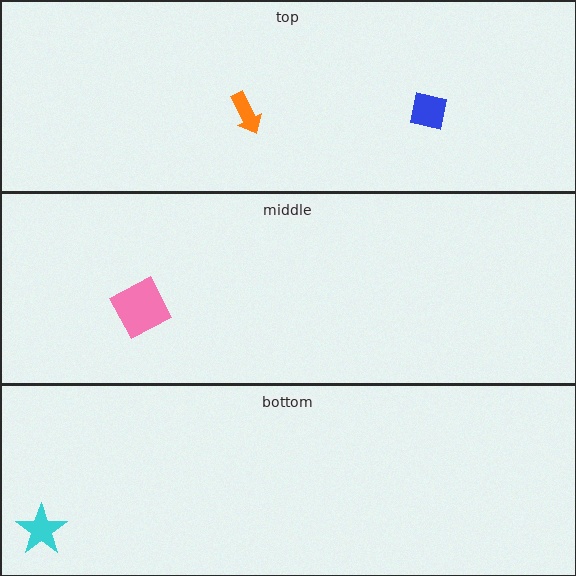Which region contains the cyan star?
The bottom region.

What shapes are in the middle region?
The pink square.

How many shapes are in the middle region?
1.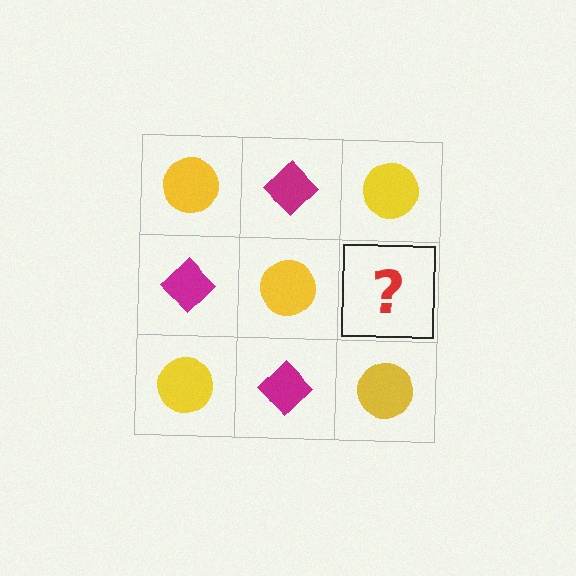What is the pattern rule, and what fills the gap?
The rule is that it alternates yellow circle and magenta diamond in a checkerboard pattern. The gap should be filled with a magenta diamond.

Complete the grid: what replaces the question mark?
The question mark should be replaced with a magenta diamond.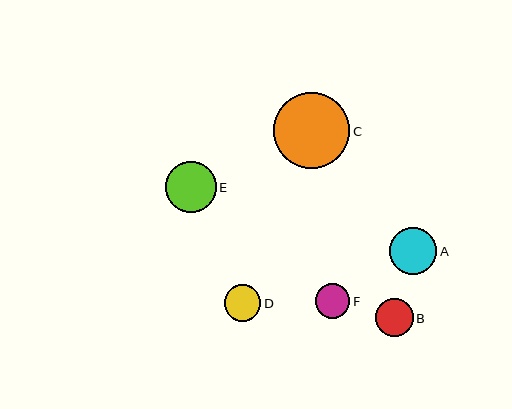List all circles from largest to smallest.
From largest to smallest: C, E, A, B, D, F.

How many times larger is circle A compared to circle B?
Circle A is approximately 1.3 times the size of circle B.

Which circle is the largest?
Circle C is the largest with a size of approximately 76 pixels.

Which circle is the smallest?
Circle F is the smallest with a size of approximately 35 pixels.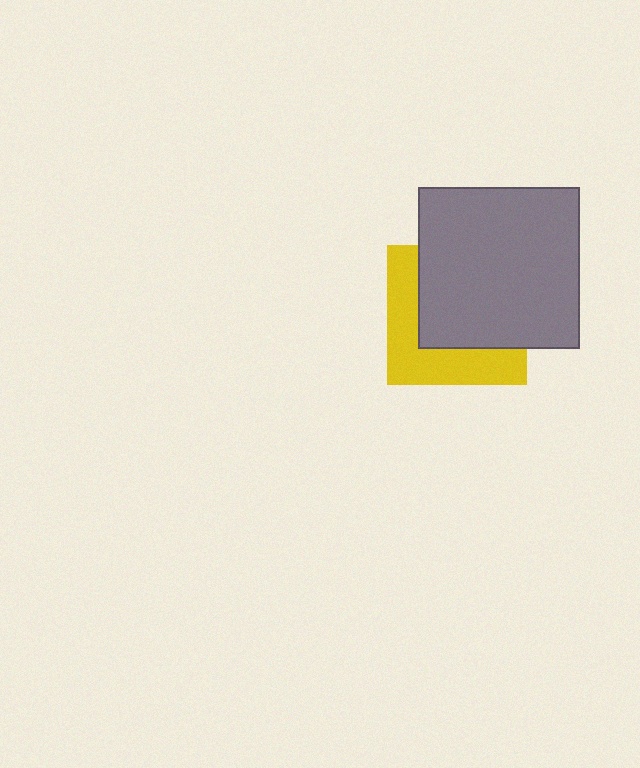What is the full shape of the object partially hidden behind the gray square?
The partially hidden object is a yellow square.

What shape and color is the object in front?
The object in front is a gray square.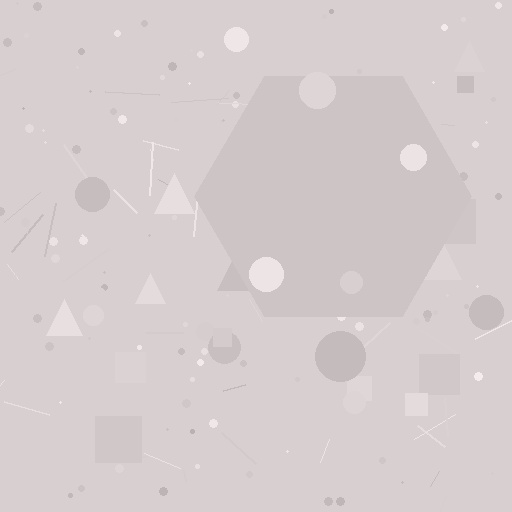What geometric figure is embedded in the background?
A hexagon is embedded in the background.